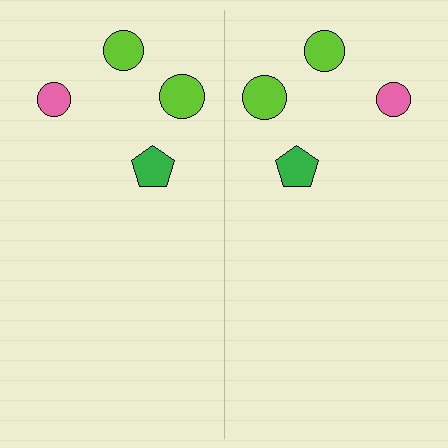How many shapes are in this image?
There are 8 shapes in this image.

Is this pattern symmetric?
Yes, this pattern has bilateral (reflection) symmetry.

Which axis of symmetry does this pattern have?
The pattern has a vertical axis of symmetry running through the center of the image.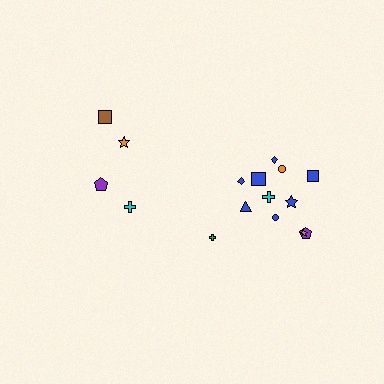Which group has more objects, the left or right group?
The right group.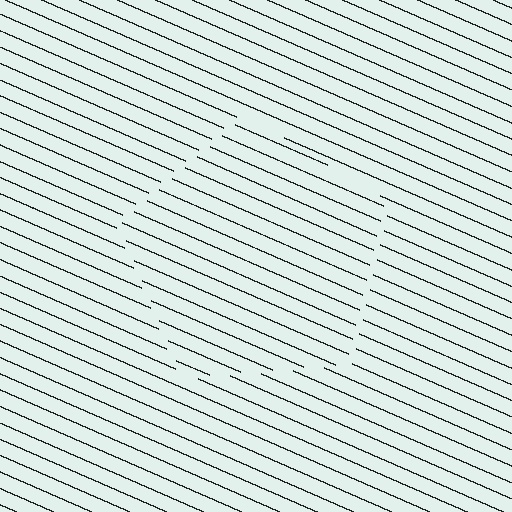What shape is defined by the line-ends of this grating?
An illusory pentagon. The interior of the shape contains the same grating, shifted by half a period — the contour is defined by the phase discontinuity where line-ends from the inner and outer gratings abut.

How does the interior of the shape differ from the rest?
The interior of the shape contains the same grating, shifted by half a period — the contour is defined by the phase discontinuity where line-ends from the inner and outer gratings abut.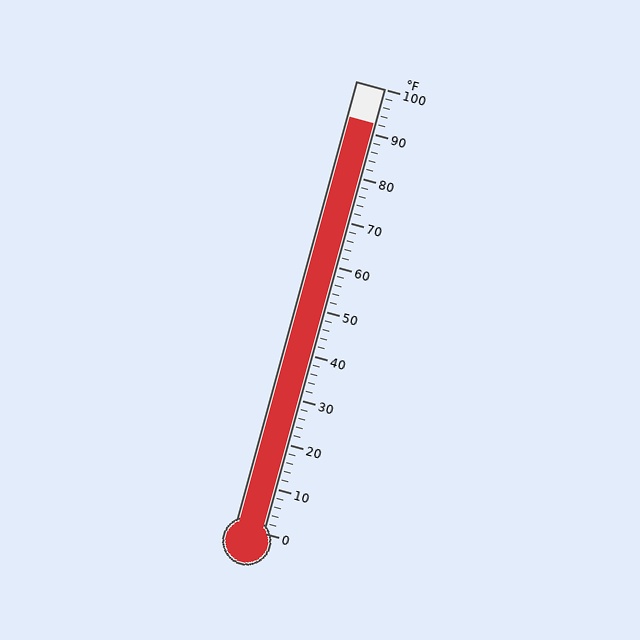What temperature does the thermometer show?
The thermometer shows approximately 92°F.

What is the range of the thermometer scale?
The thermometer scale ranges from 0°F to 100°F.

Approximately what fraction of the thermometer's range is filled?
The thermometer is filled to approximately 90% of its range.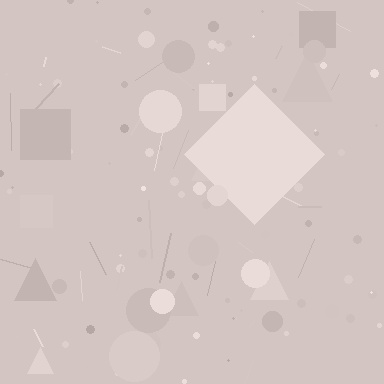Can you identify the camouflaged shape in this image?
The camouflaged shape is a diamond.